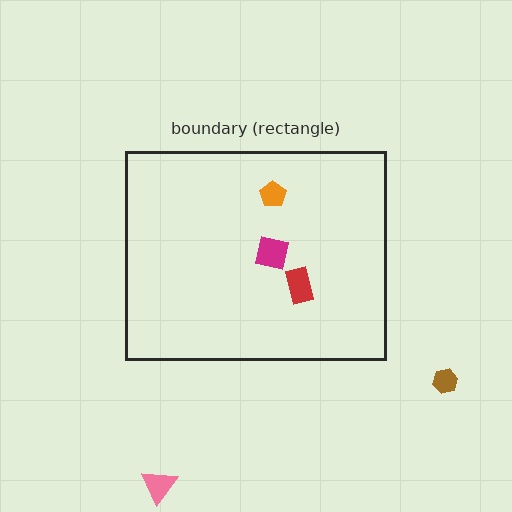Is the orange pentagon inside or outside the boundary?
Inside.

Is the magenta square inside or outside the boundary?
Inside.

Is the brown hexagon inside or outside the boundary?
Outside.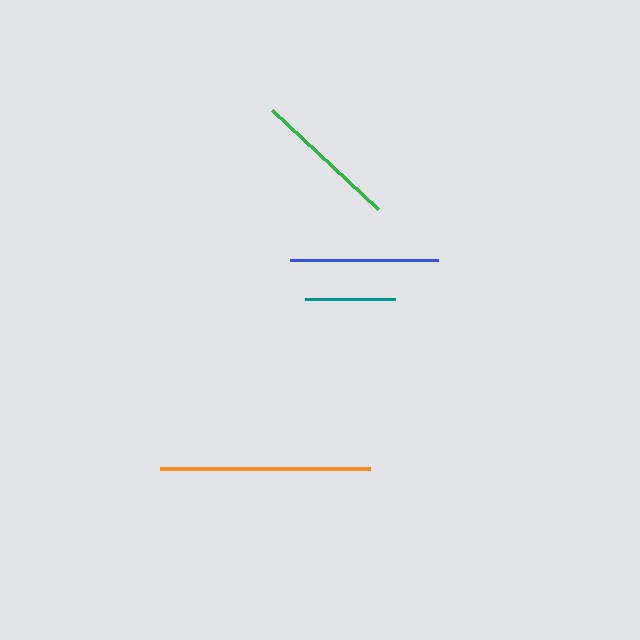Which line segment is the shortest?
The teal line is the shortest at approximately 90 pixels.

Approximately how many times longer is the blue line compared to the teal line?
The blue line is approximately 1.6 times the length of the teal line.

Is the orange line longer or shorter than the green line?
The orange line is longer than the green line.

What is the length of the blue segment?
The blue segment is approximately 148 pixels long.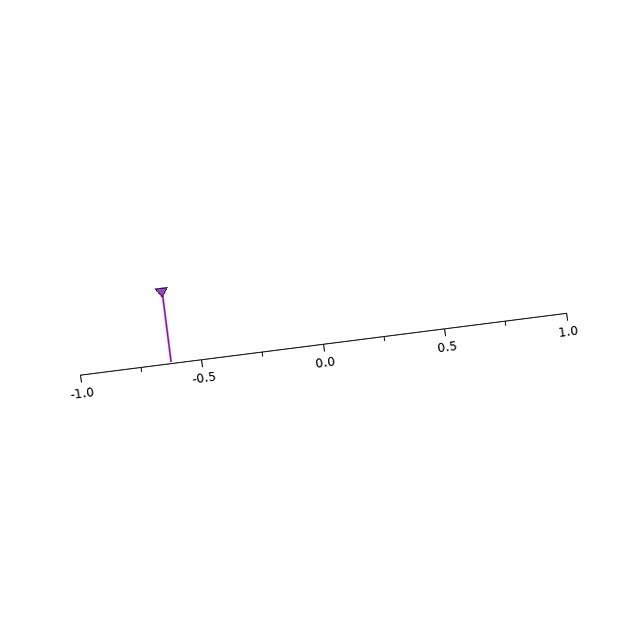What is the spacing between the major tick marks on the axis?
The major ticks are spaced 0.5 apart.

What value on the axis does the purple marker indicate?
The marker indicates approximately -0.62.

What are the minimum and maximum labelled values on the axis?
The axis runs from -1.0 to 1.0.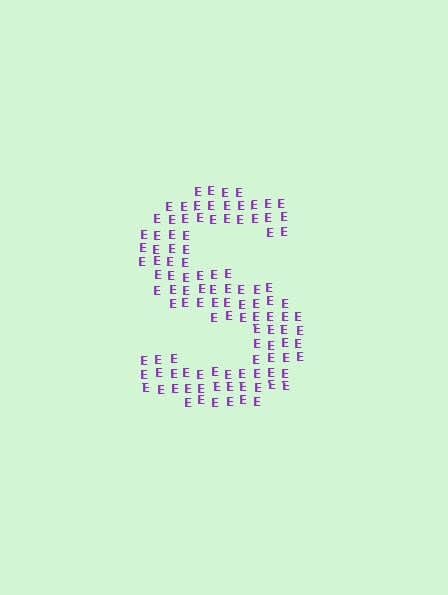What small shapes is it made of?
It is made of small letter E's.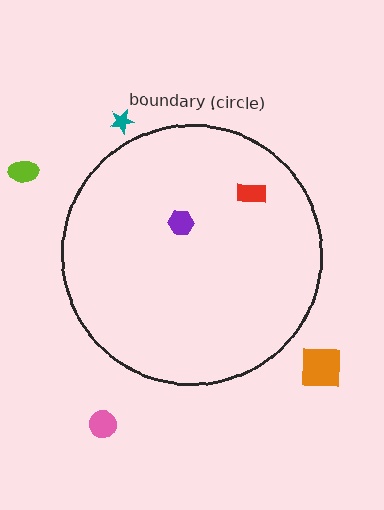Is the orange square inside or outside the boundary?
Outside.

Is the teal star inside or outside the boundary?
Outside.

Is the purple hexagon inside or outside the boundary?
Inside.